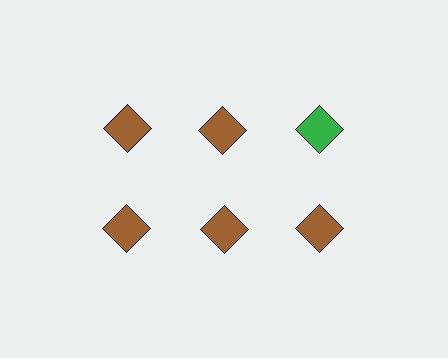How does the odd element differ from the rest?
It has a different color: green instead of brown.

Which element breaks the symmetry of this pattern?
The green diamond in the top row, center column breaks the symmetry. All other shapes are brown diamonds.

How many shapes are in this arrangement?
There are 6 shapes arranged in a grid pattern.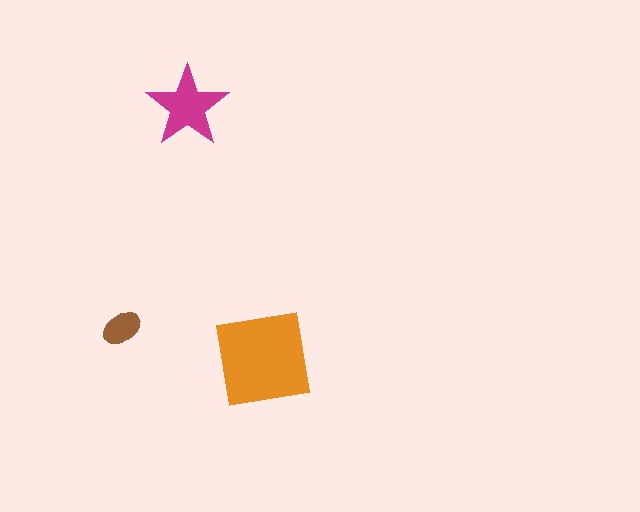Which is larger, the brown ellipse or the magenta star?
The magenta star.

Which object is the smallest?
The brown ellipse.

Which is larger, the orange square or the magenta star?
The orange square.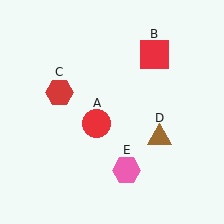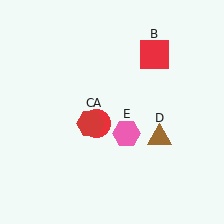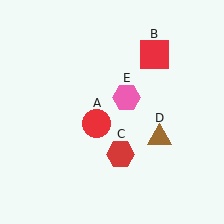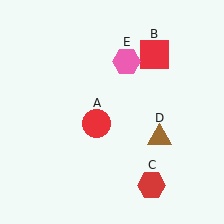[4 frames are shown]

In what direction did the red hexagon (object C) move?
The red hexagon (object C) moved down and to the right.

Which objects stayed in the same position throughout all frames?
Red circle (object A) and red square (object B) and brown triangle (object D) remained stationary.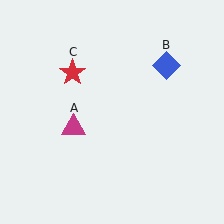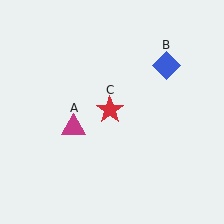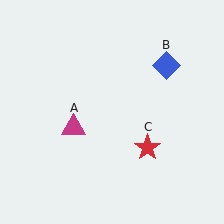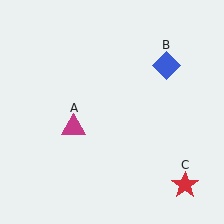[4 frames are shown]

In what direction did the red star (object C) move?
The red star (object C) moved down and to the right.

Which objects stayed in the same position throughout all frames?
Magenta triangle (object A) and blue diamond (object B) remained stationary.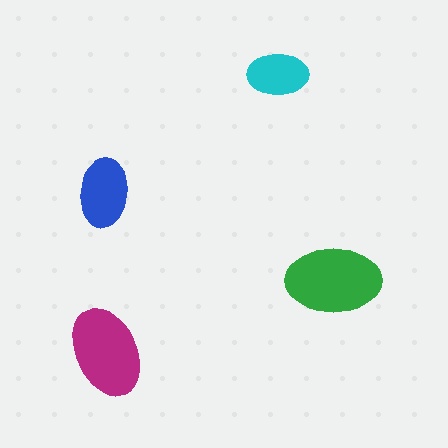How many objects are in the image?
There are 4 objects in the image.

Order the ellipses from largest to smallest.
the green one, the magenta one, the blue one, the cyan one.